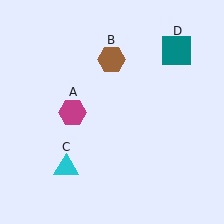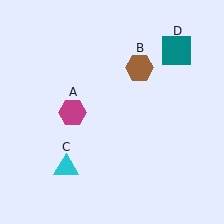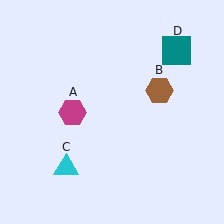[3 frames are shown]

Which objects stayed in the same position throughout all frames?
Magenta hexagon (object A) and cyan triangle (object C) and teal square (object D) remained stationary.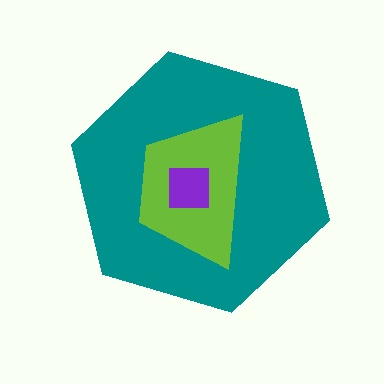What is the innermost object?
The purple square.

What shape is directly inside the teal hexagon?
The lime trapezoid.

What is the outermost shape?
The teal hexagon.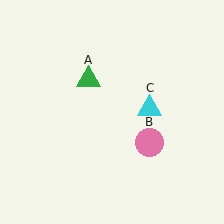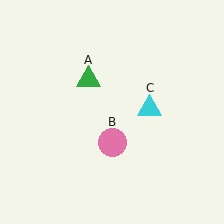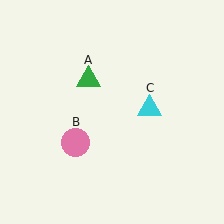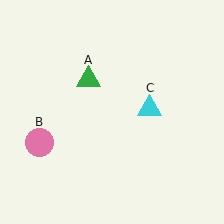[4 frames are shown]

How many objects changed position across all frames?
1 object changed position: pink circle (object B).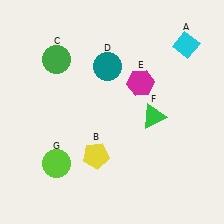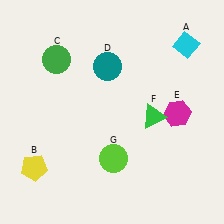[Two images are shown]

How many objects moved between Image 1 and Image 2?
3 objects moved between the two images.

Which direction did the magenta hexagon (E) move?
The magenta hexagon (E) moved right.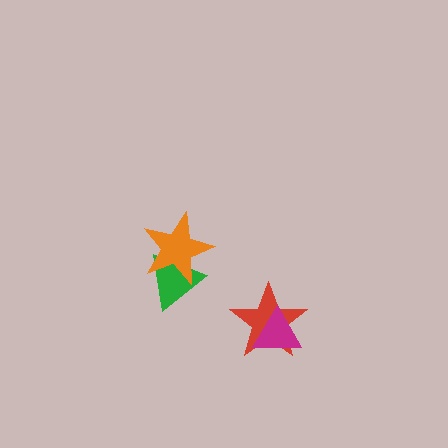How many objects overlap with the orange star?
1 object overlaps with the orange star.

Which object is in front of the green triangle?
The orange star is in front of the green triangle.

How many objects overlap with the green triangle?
1 object overlaps with the green triangle.